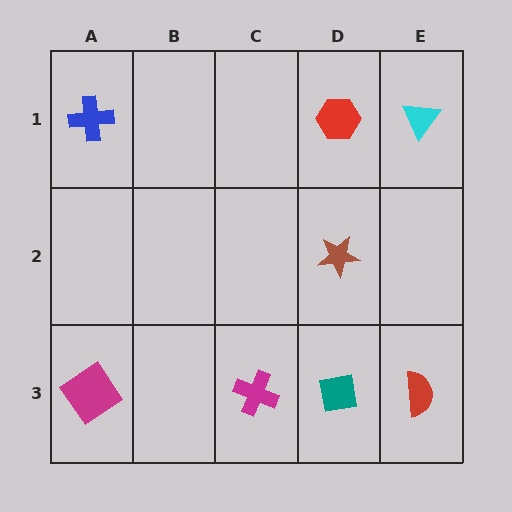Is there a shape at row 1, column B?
No, that cell is empty.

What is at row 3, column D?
A teal square.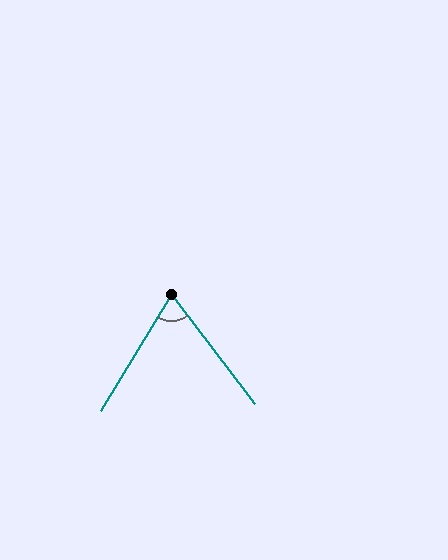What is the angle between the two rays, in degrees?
Approximately 69 degrees.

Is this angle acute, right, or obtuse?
It is acute.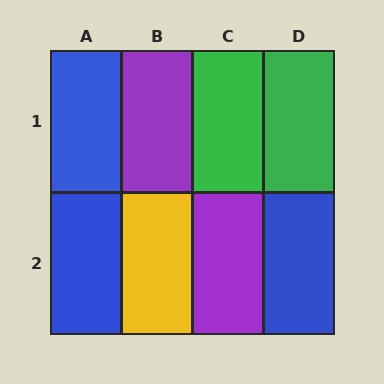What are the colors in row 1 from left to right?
Blue, purple, green, green.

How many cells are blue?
3 cells are blue.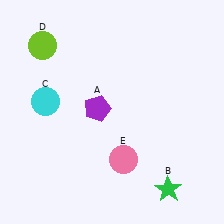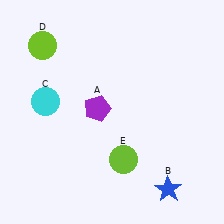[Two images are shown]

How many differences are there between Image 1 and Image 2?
There are 2 differences between the two images.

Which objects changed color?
B changed from green to blue. E changed from pink to lime.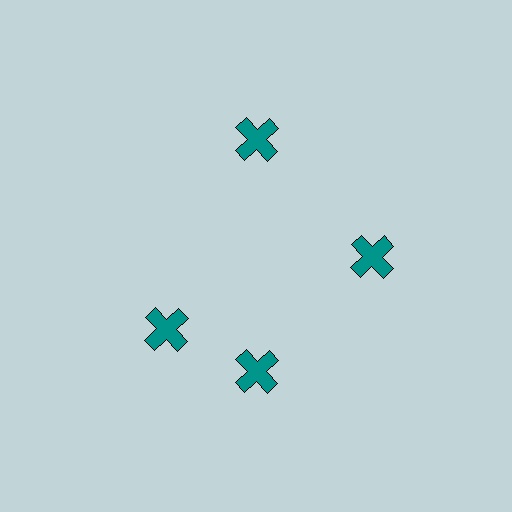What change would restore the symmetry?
The symmetry would be restored by rotating it back into even spacing with its neighbors so that all 4 crosses sit at equal angles and equal distance from the center.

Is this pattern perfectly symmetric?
No. The 4 teal crosses are arranged in a ring, but one element near the 9 o'clock position is rotated out of alignment along the ring, breaking the 4-fold rotational symmetry.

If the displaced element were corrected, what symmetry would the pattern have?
It would have 4-fold rotational symmetry — the pattern would map onto itself every 90 degrees.